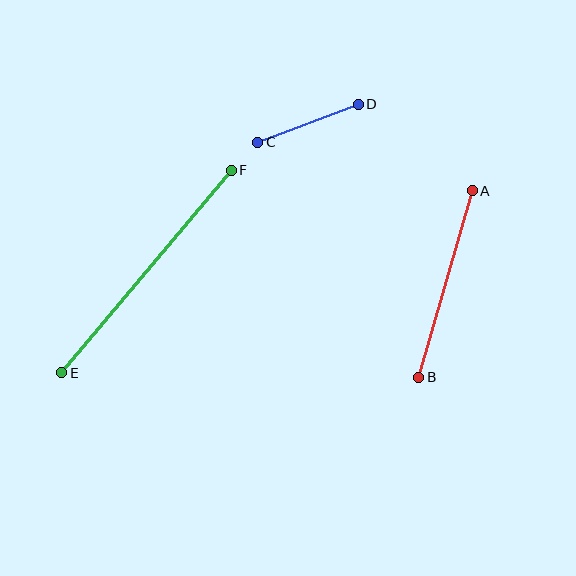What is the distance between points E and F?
The distance is approximately 264 pixels.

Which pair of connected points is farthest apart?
Points E and F are farthest apart.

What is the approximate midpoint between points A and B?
The midpoint is at approximately (445, 284) pixels.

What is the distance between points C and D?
The distance is approximately 108 pixels.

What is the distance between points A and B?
The distance is approximately 194 pixels.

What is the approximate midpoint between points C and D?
The midpoint is at approximately (308, 123) pixels.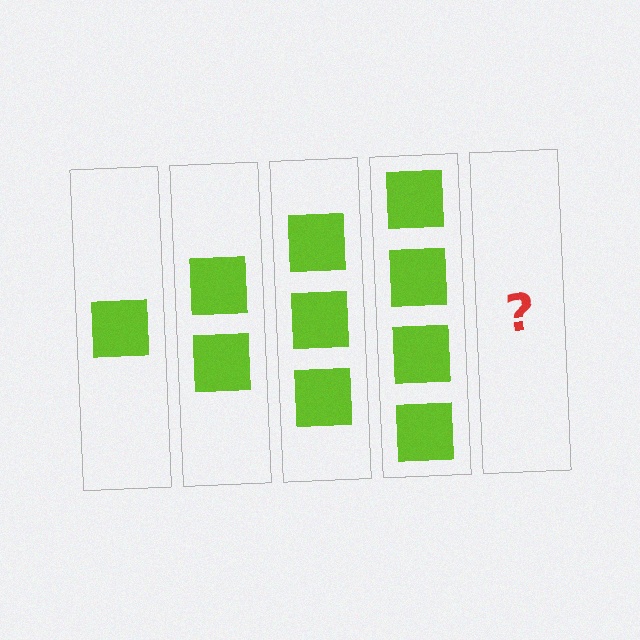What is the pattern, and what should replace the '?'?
The pattern is that each step adds one more square. The '?' should be 5 squares.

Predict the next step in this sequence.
The next step is 5 squares.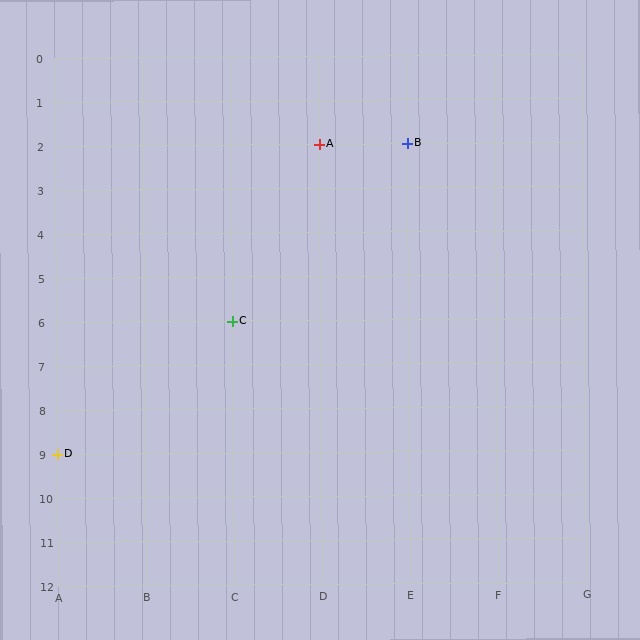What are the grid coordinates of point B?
Point B is at grid coordinates (E, 2).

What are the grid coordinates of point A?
Point A is at grid coordinates (D, 2).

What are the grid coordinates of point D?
Point D is at grid coordinates (A, 9).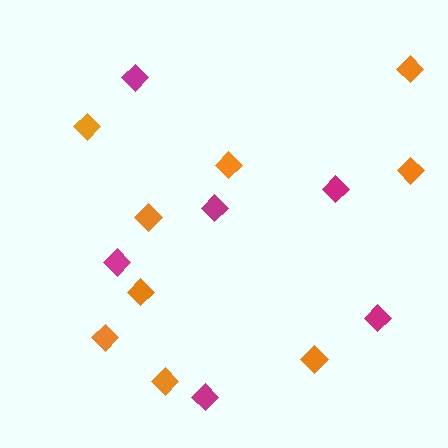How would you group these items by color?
There are 2 groups: one group of magenta diamonds (6) and one group of orange diamonds (9).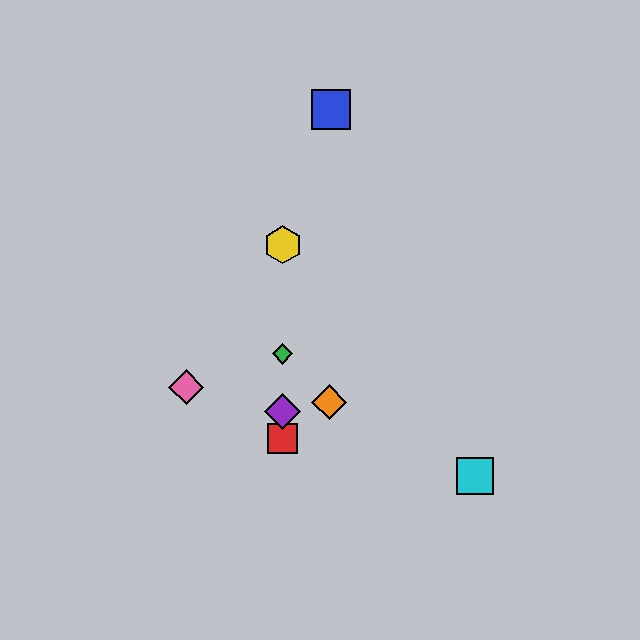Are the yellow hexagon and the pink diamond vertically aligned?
No, the yellow hexagon is at x≈283 and the pink diamond is at x≈186.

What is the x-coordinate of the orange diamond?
The orange diamond is at x≈329.